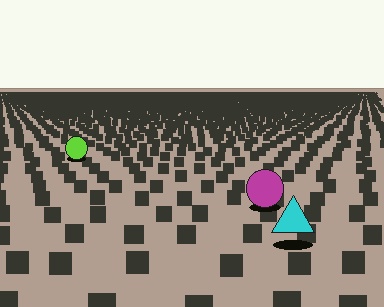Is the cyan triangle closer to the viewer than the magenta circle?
Yes. The cyan triangle is closer — you can tell from the texture gradient: the ground texture is coarser near it.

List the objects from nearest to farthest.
From nearest to farthest: the cyan triangle, the magenta circle, the lime circle.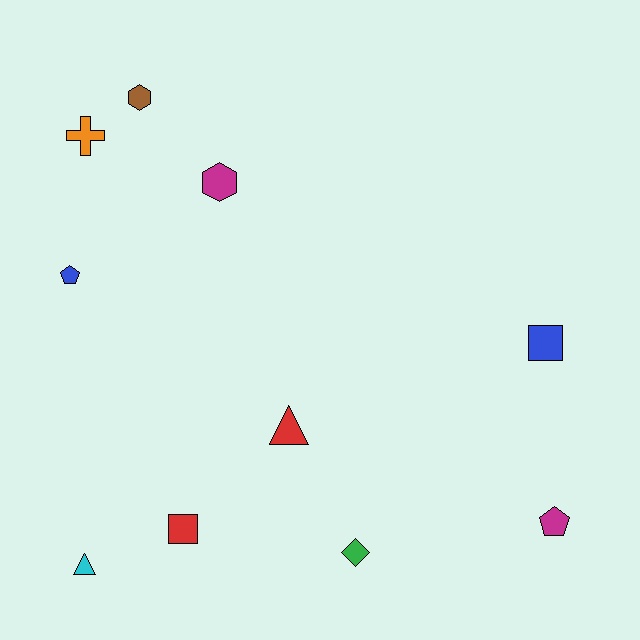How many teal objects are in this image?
There are no teal objects.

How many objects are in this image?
There are 10 objects.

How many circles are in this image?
There are no circles.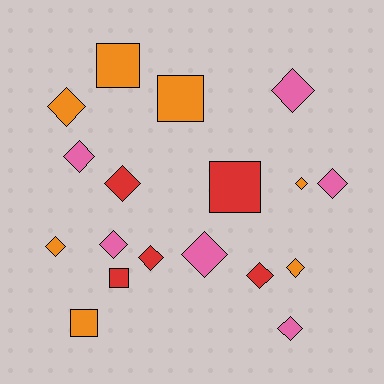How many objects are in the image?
There are 18 objects.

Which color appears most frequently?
Orange, with 7 objects.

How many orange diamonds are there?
There are 4 orange diamonds.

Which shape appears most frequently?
Diamond, with 13 objects.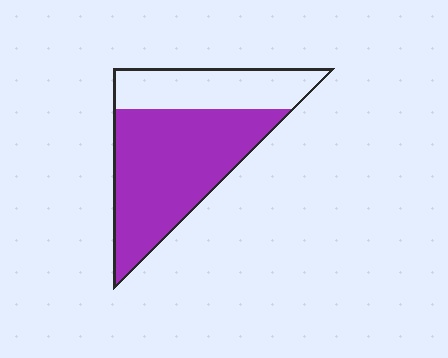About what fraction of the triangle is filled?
About two thirds (2/3).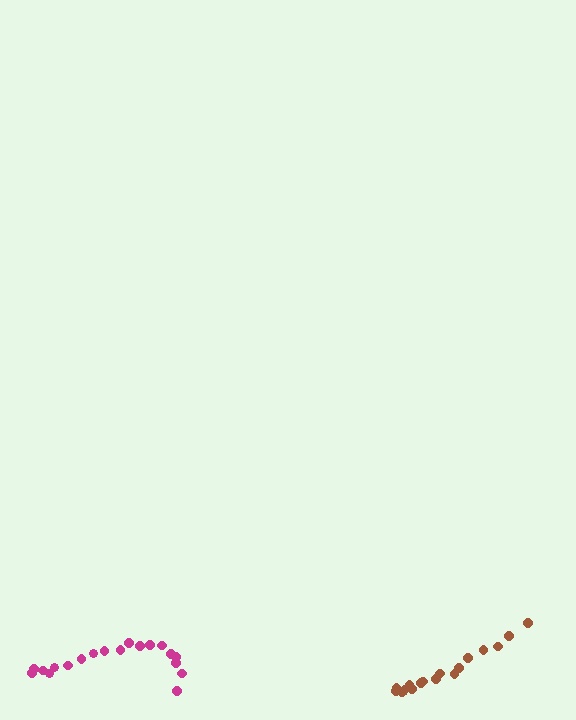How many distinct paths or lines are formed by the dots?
There are 2 distinct paths.